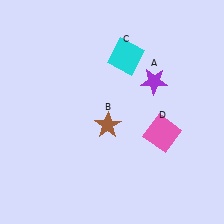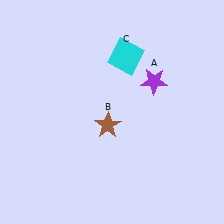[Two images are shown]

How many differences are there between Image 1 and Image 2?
There is 1 difference between the two images.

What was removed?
The pink square (D) was removed in Image 2.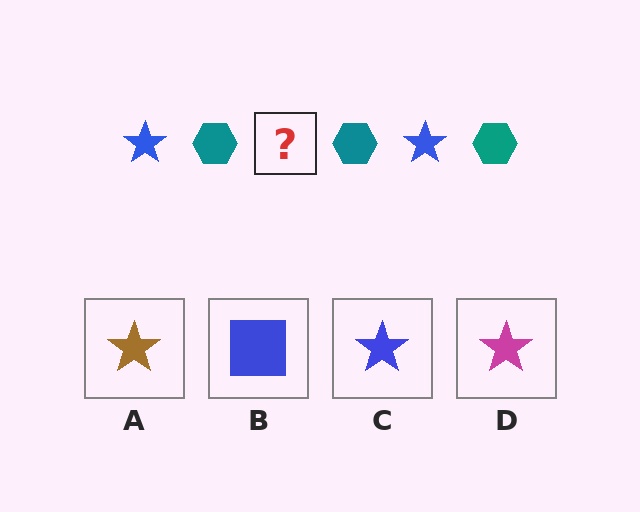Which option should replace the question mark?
Option C.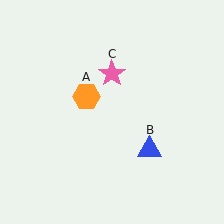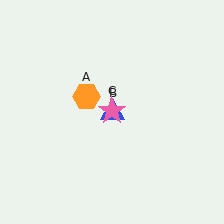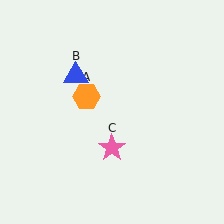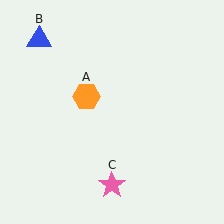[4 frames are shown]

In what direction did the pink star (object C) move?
The pink star (object C) moved down.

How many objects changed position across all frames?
2 objects changed position: blue triangle (object B), pink star (object C).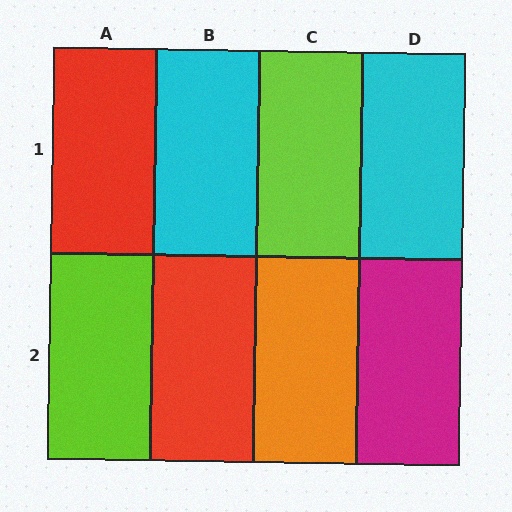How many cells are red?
2 cells are red.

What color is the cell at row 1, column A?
Red.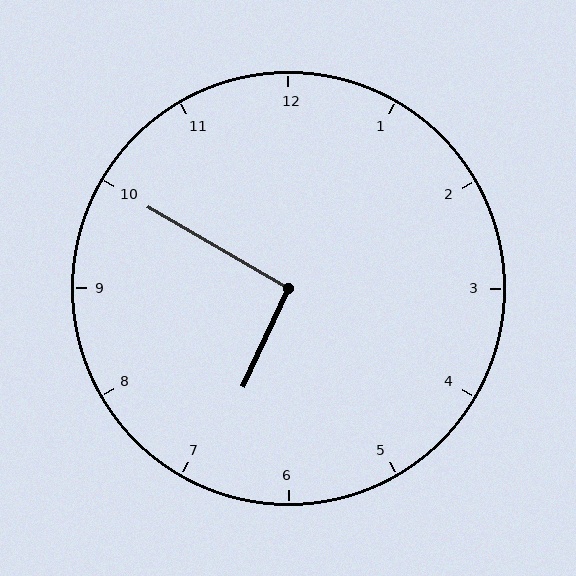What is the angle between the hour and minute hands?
Approximately 95 degrees.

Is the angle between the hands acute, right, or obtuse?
It is right.